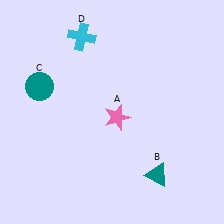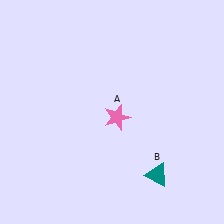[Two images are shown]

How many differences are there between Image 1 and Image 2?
There are 2 differences between the two images.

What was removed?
The teal circle (C), the cyan cross (D) were removed in Image 2.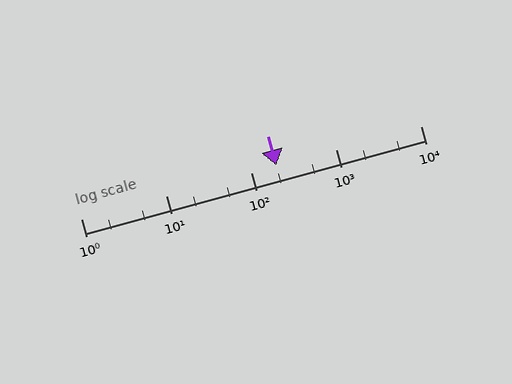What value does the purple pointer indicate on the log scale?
The pointer indicates approximately 200.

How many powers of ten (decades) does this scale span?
The scale spans 4 decades, from 1 to 10000.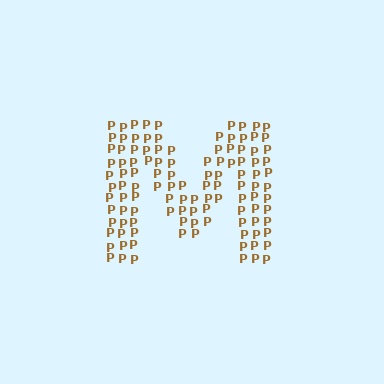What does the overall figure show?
The overall figure shows the letter M.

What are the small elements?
The small elements are letter P's.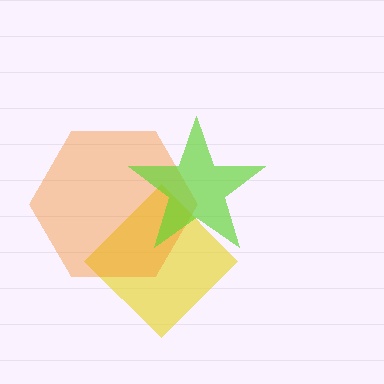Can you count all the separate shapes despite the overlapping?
Yes, there are 3 separate shapes.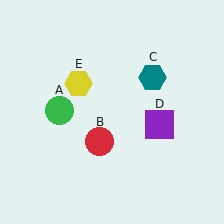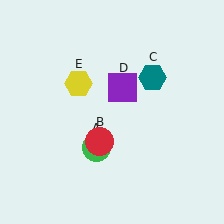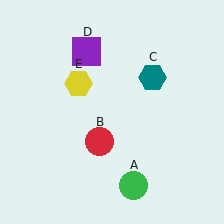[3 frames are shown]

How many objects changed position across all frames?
2 objects changed position: green circle (object A), purple square (object D).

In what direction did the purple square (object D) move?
The purple square (object D) moved up and to the left.